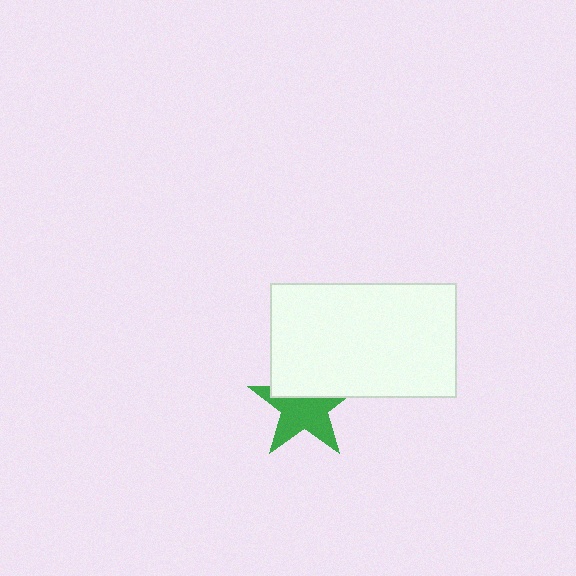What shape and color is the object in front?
The object in front is a white rectangle.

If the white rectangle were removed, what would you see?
You would see the complete green star.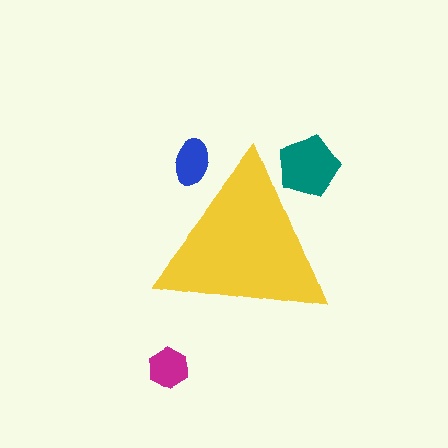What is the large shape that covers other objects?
A yellow triangle.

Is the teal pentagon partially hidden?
Yes, the teal pentagon is partially hidden behind the yellow triangle.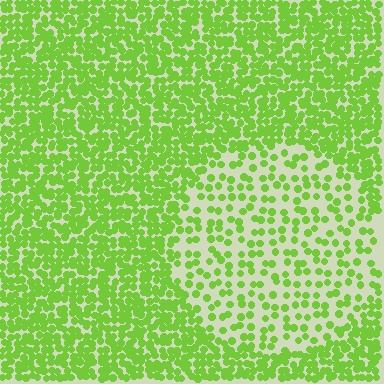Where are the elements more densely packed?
The elements are more densely packed outside the circle boundary.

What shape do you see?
I see a circle.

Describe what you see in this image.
The image contains small lime elements arranged at two different densities. A circle-shaped region is visible where the elements are less densely packed than the surrounding area.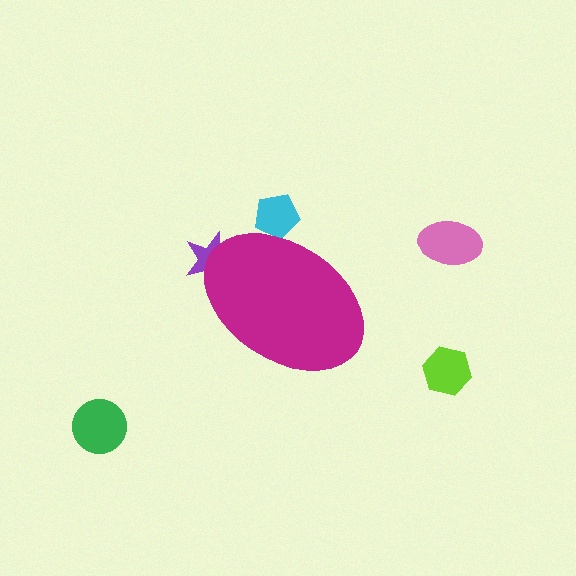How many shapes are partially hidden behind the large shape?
2 shapes are partially hidden.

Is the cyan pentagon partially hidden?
Yes, the cyan pentagon is partially hidden behind the magenta ellipse.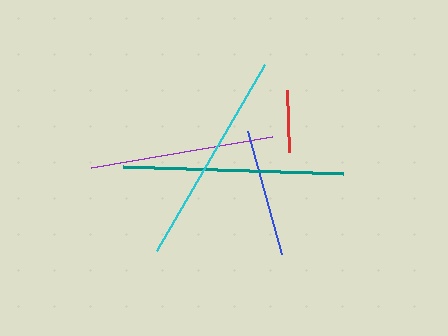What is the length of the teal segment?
The teal segment is approximately 220 pixels long.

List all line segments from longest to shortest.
From longest to shortest: teal, cyan, purple, blue, red.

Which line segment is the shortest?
The red line is the shortest at approximately 62 pixels.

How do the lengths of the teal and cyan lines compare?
The teal and cyan lines are approximately the same length.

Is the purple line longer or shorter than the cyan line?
The cyan line is longer than the purple line.